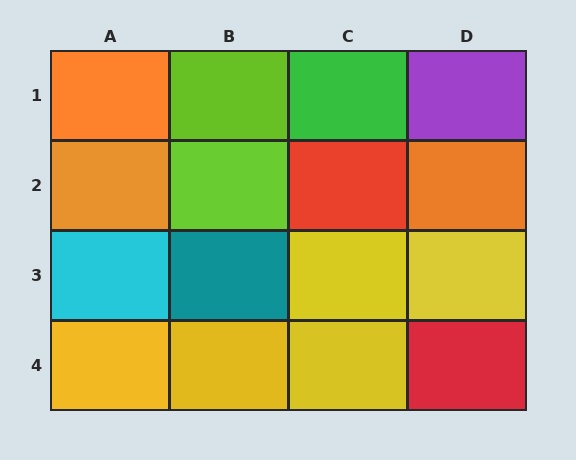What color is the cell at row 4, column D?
Red.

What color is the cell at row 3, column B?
Teal.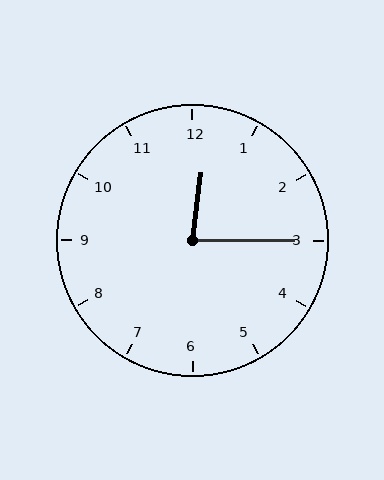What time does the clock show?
12:15.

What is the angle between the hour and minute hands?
Approximately 82 degrees.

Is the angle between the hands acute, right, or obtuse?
It is acute.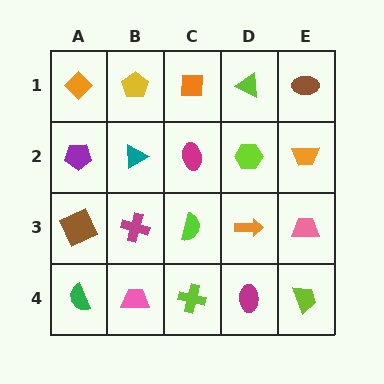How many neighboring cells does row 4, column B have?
3.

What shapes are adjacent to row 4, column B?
A magenta cross (row 3, column B), a green semicircle (row 4, column A), a lime cross (row 4, column C).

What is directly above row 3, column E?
An orange trapezoid.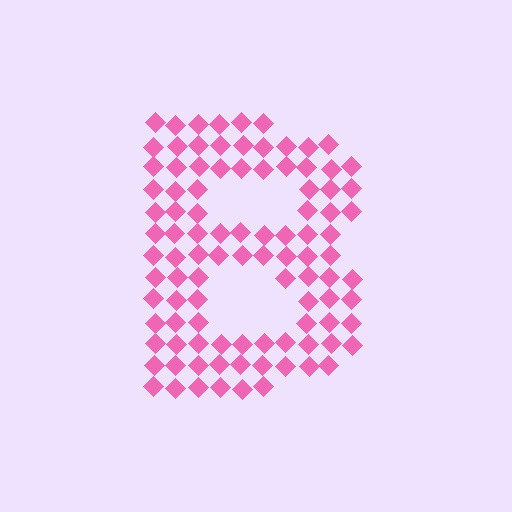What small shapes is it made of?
It is made of small diamonds.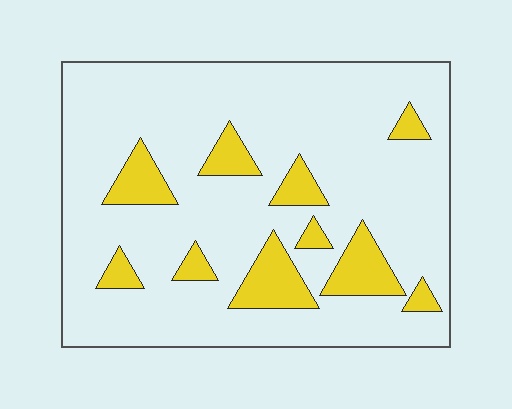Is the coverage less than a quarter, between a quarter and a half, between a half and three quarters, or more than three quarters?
Less than a quarter.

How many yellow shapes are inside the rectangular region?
10.